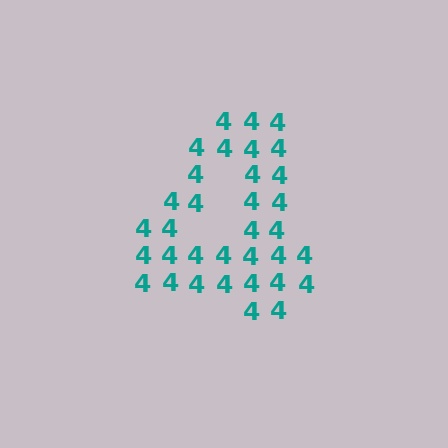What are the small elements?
The small elements are digit 4's.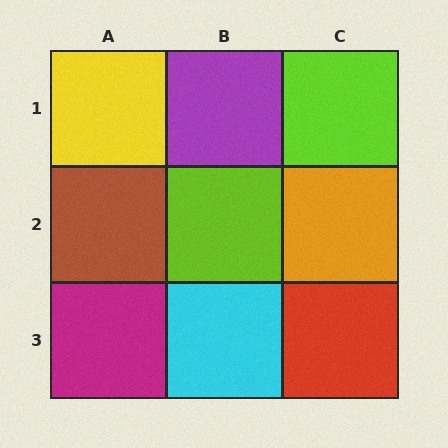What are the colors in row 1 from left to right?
Yellow, purple, lime.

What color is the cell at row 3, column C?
Red.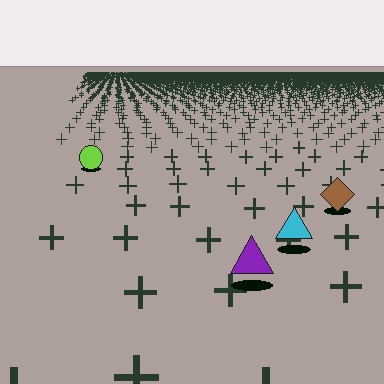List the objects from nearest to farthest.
From nearest to farthest: the purple triangle, the cyan triangle, the brown diamond, the lime circle.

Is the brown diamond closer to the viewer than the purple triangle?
No. The purple triangle is closer — you can tell from the texture gradient: the ground texture is coarser near it.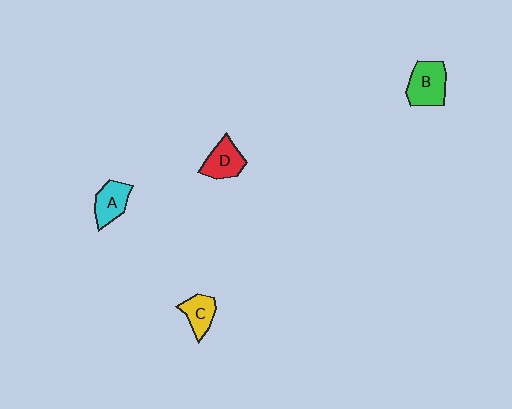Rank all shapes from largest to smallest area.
From largest to smallest: B (green), D (red), A (cyan), C (yellow).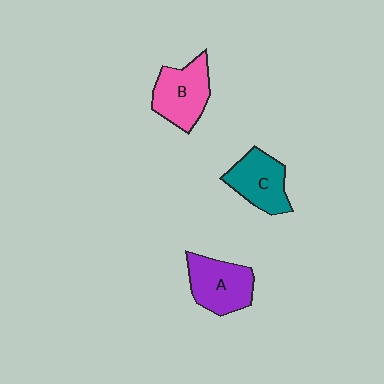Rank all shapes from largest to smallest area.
From largest to smallest: B (pink), A (purple), C (teal).